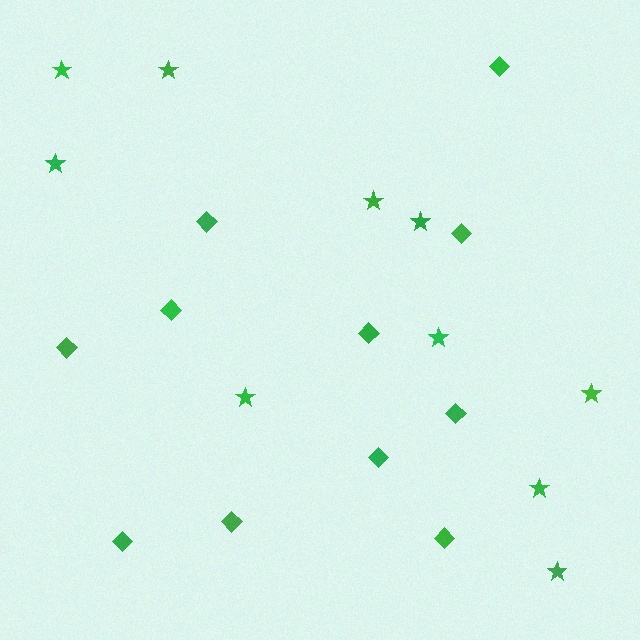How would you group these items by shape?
There are 2 groups: one group of diamonds (11) and one group of stars (10).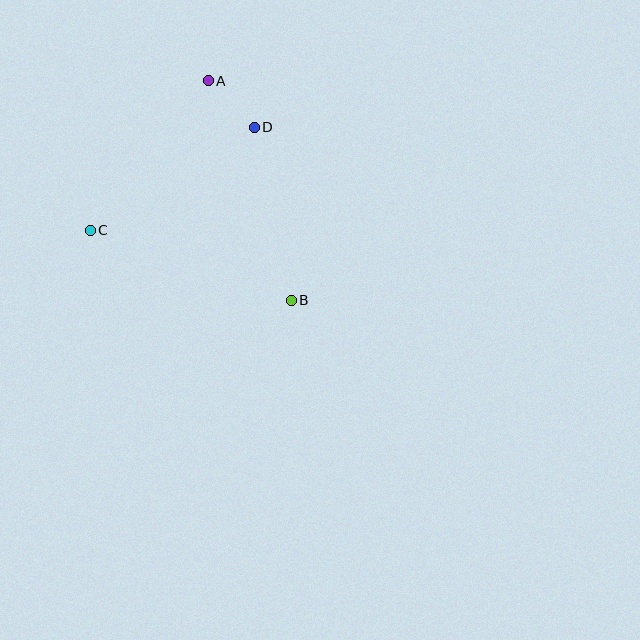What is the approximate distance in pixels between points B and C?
The distance between B and C is approximately 213 pixels.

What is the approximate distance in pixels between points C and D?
The distance between C and D is approximately 194 pixels.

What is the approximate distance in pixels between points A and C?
The distance between A and C is approximately 190 pixels.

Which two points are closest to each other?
Points A and D are closest to each other.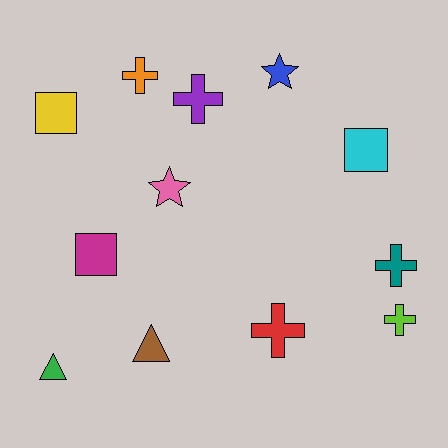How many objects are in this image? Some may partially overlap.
There are 12 objects.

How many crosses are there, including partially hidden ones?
There are 5 crosses.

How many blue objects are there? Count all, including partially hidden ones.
There is 1 blue object.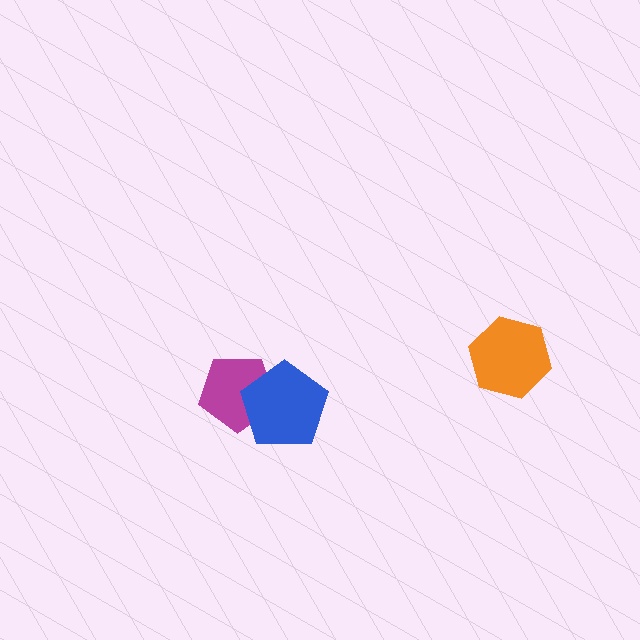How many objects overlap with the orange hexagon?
0 objects overlap with the orange hexagon.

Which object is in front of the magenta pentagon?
The blue pentagon is in front of the magenta pentagon.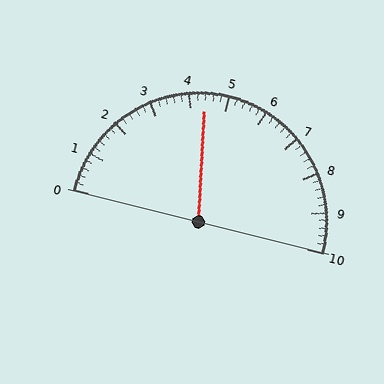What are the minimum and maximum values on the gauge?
The gauge ranges from 0 to 10.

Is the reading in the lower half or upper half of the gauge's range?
The reading is in the lower half of the range (0 to 10).